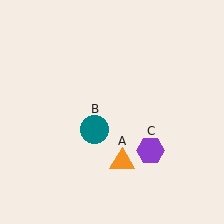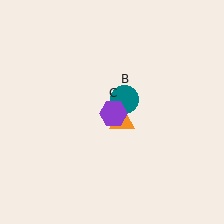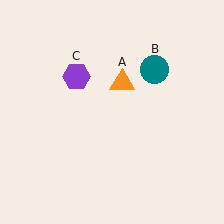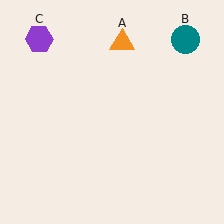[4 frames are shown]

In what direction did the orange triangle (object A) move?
The orange triangle (object A) moved up.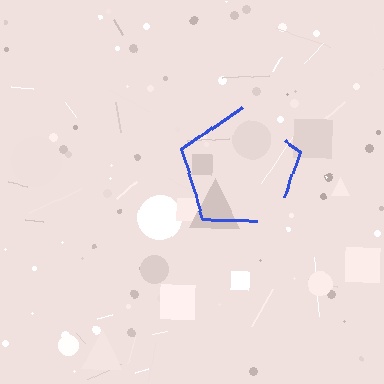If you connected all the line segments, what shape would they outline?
They would outline a pentagon.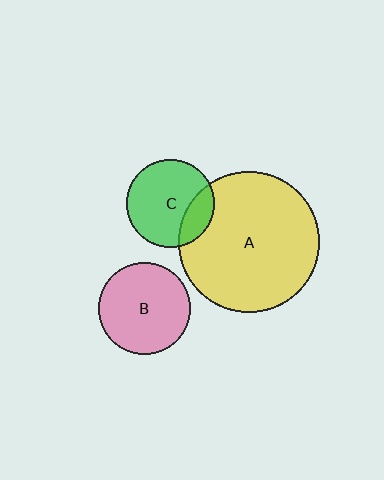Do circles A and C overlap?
Yes.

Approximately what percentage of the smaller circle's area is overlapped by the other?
Approximately 20%.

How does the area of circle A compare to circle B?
Approximately 2.4 times.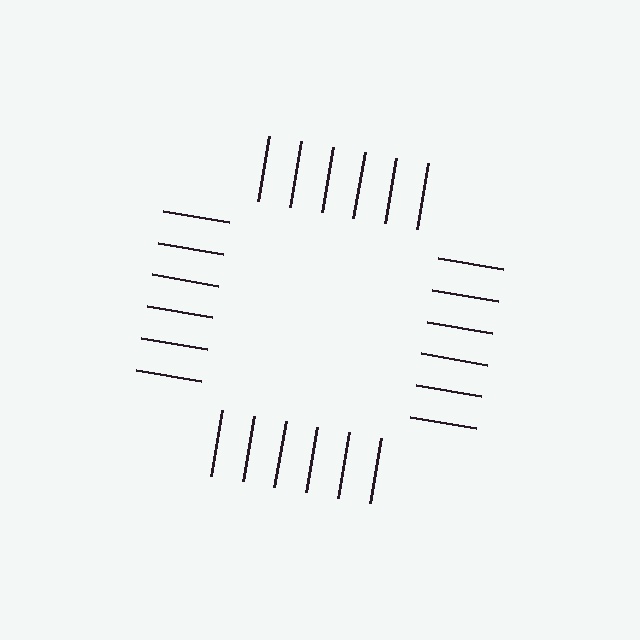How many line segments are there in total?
24 — 6 along each of the 4 edges.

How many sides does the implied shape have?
4 sides — the line-ends trace a square.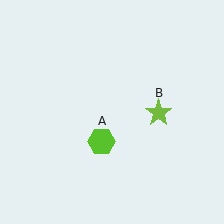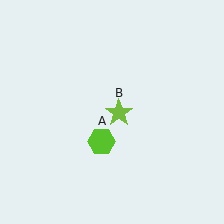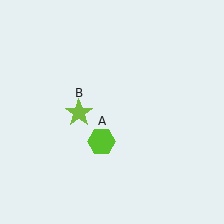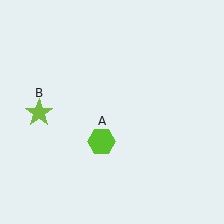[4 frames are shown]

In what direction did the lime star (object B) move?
The lime star (object B) moved left.